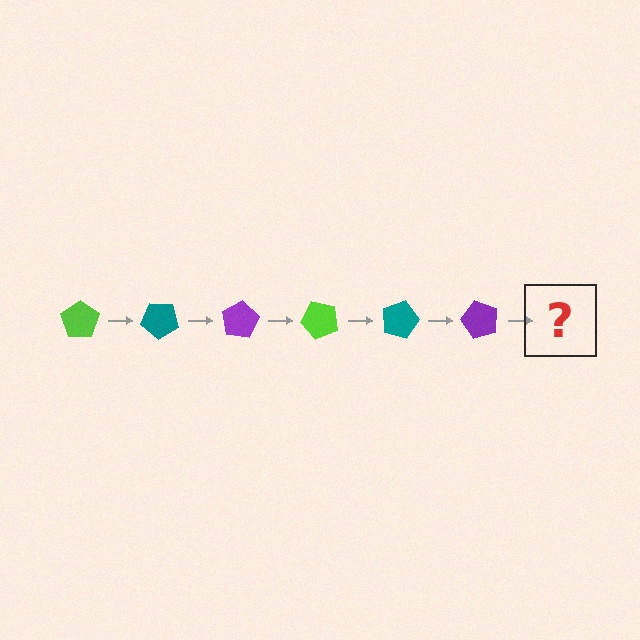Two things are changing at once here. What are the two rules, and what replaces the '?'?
The two rules are that it rotates 40 degrees each step and the color cycles through lime, teal, and purple. The '?' should be a lime pentagon, rotated 240 degrees from the start.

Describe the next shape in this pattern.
It should be a lime pentagon, rotated 240 degrees from the start.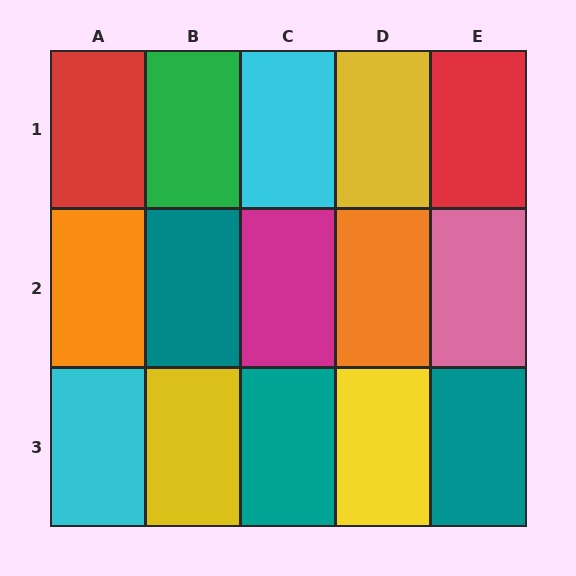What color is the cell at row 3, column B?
Yellow.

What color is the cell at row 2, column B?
Teal.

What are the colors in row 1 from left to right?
Red, green, cyan, yellow, red.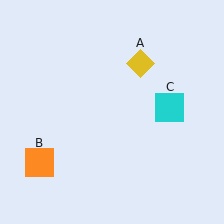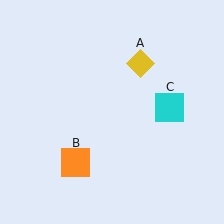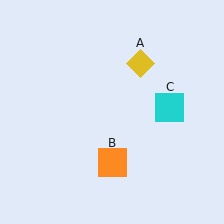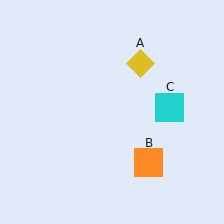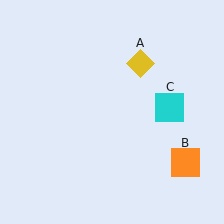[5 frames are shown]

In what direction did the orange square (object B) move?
The orange square (object B) moved right.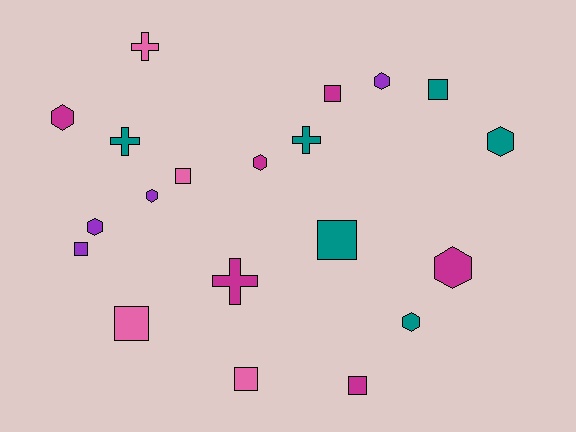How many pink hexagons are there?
There are no pink hexagons.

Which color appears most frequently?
Magenta, with 6 objects.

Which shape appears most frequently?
Square, with 8 objects.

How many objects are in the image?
There are 20 objects.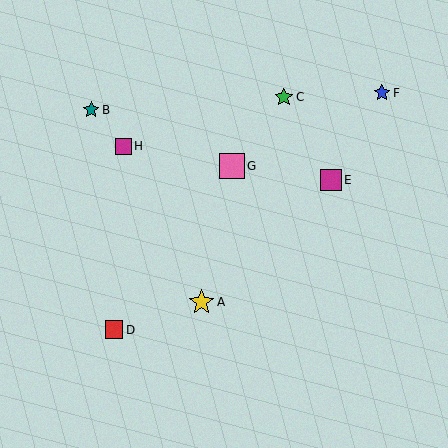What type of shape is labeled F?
Shape F is a blue star.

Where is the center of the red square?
The center of the red square is at (114, 330).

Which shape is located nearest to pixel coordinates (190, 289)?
The yellow star (labeled A) at (202, 302) is nearest to that location.